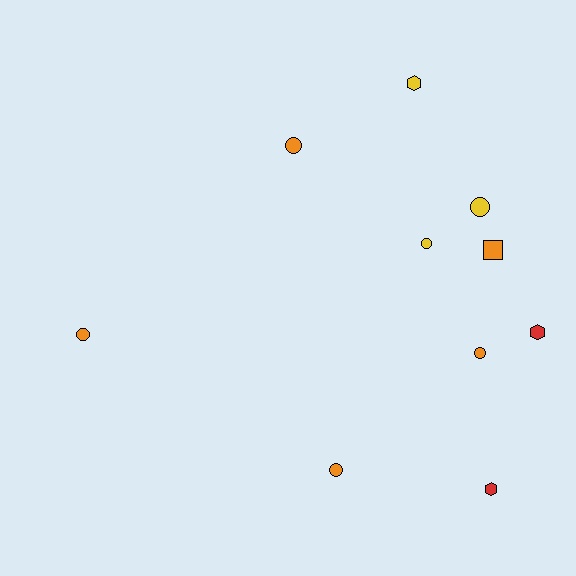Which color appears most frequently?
Orange, with 5 objects.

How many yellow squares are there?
There are no yellow squares.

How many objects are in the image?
There are 10 objects.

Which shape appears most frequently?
Circle, with 6 objects.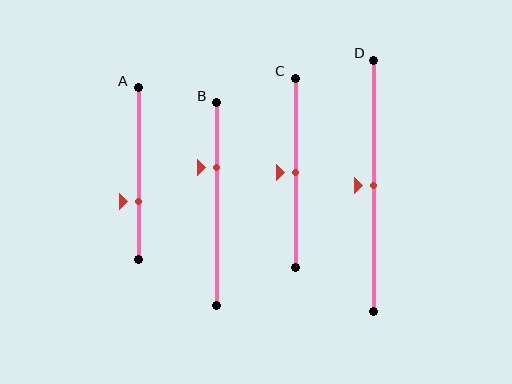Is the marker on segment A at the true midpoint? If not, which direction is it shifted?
No, the marker on segment A is shifted downward by about 16% of the segment length.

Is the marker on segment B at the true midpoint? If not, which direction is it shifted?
No, the marker on segment B is shifted upward by about 18% of the segment length.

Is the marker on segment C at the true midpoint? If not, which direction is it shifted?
Yes, the marker on segment C is at the true midpoint.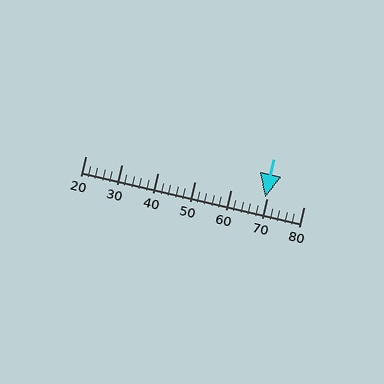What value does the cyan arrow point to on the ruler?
The cyan arrow points to approximately 70.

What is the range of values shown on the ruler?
The ruler shows values from 20 to 80.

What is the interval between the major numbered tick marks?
The major tick marks are spaced 10 units apart.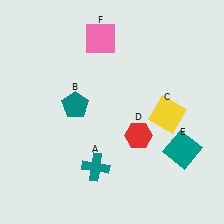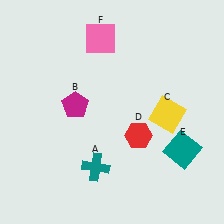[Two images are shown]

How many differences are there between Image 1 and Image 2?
There is 1 difference between the two images.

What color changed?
The pentagon (B) changed from teal in Image 1 to magenta in Image 2.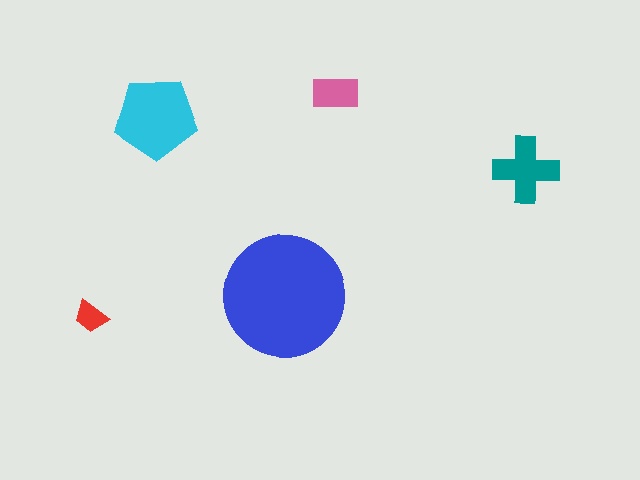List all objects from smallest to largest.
The red trapezoid, the pink rectangle, the teal cross, the cyan pentagon, the blue circle.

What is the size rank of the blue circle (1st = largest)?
1st.